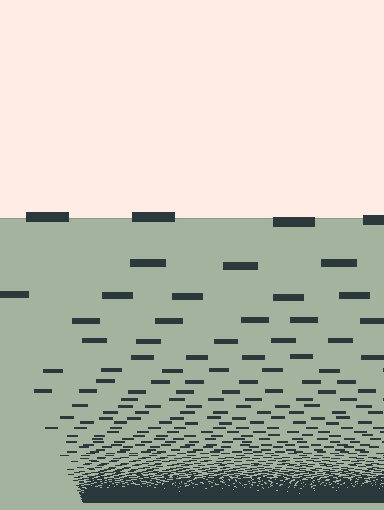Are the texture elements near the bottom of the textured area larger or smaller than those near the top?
Smaller. The gradient is inverted — elements near the bottom are smaller and denser.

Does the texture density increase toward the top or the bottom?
Density increases toward the bottom.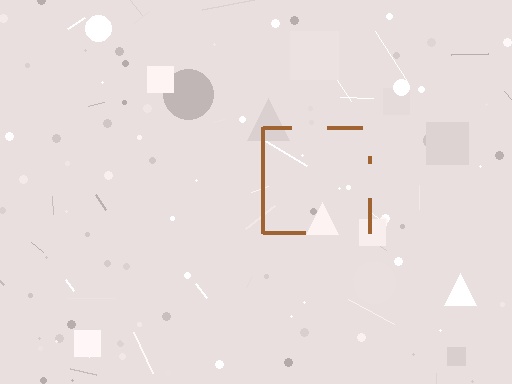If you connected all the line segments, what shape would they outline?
They would outline a square.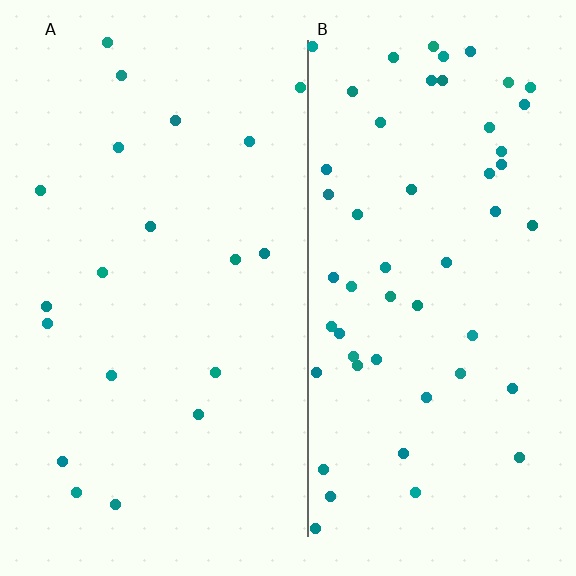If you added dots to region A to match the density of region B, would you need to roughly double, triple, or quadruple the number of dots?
Approximately triple.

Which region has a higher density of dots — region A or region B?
B (the right).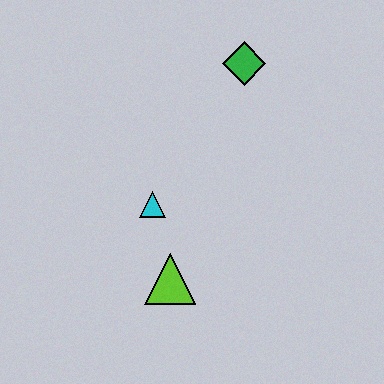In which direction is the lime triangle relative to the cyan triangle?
The lime triangle is below the cyan triangle.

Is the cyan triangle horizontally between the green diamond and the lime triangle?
No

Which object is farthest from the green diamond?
The lime triangle is farthest from the green diamond.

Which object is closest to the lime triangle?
The cyan triangle is closest to the lime triangle.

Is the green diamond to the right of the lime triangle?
Yes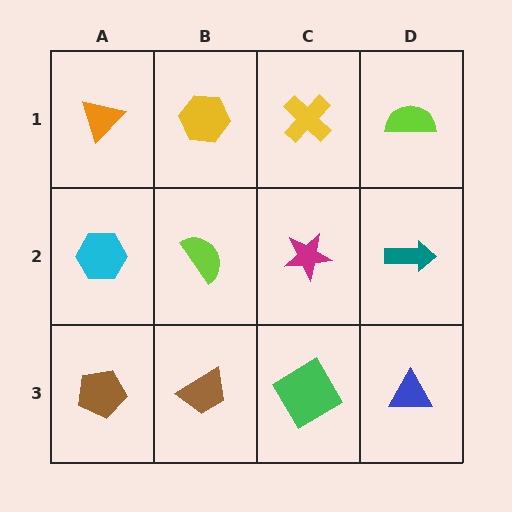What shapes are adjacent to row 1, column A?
A cyan hexagon (row 2, column A), a yellow hexagon (row 1, column B).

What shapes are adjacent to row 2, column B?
A yellow hexagon (row 1, column B), a brown trapezoid (row 3, column B), a cyan hexagon (row 2, column A), a magenta star (row 2, column C).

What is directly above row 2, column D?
A lime semicircle.